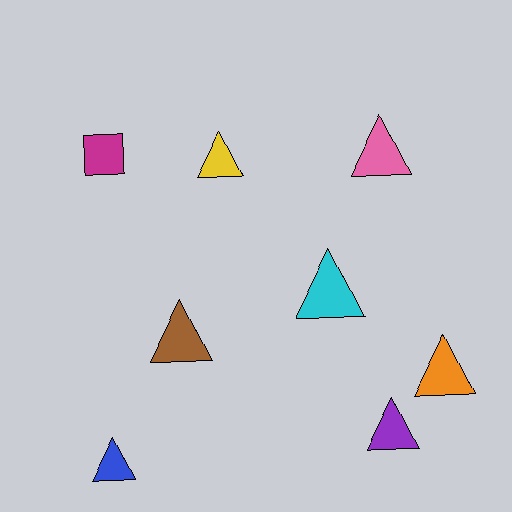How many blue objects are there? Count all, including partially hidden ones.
There is 1 blue object.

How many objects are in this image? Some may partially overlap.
There are 8 objects.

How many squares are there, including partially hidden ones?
There is 1 square.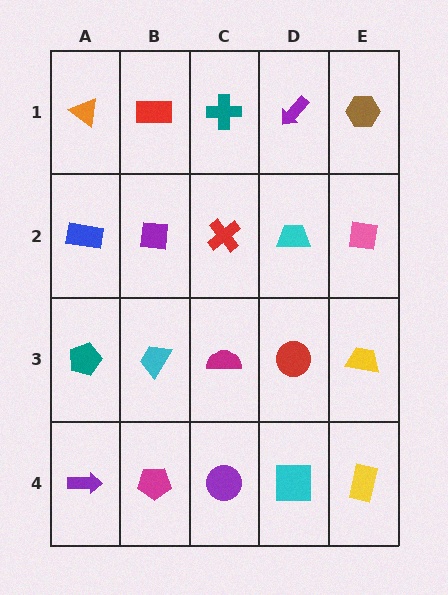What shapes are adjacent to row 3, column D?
A cyan trapezoid (row 2, column D), a cyan square (row 4, column D), a magenta semicircle (row 3, column C), a yellow trapezoid (row 3, column E).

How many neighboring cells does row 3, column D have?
4.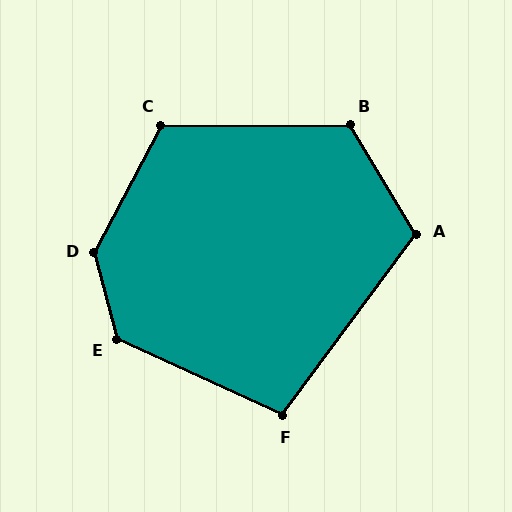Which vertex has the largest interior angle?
D, at approximately 138 degrees.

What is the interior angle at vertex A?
Approximately 113 degrees (obtuse).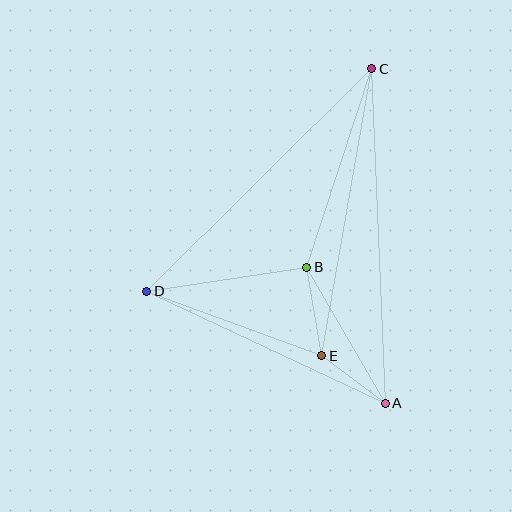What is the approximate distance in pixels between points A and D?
The distance between A and D is approximately 264 pixels.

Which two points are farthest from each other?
Points A and C are farthest from each other.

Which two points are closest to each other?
Points A and E are closest to each other.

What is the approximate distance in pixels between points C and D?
The distance between C and D is approximately 316 pixels.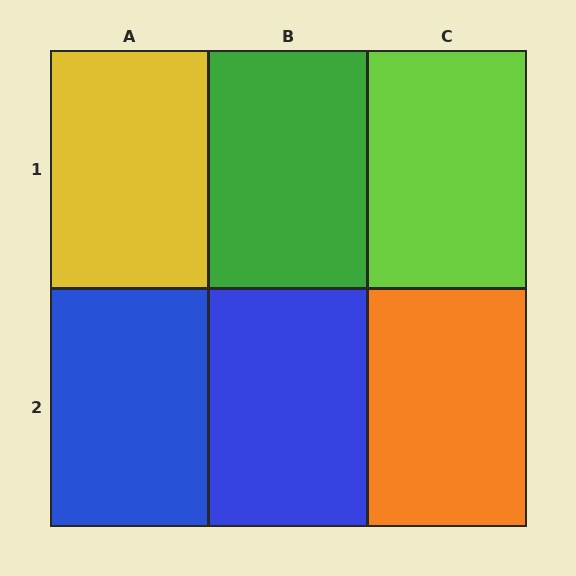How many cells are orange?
1 cell is orange.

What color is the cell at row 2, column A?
Blue.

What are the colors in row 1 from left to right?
Yellow, green, lime.